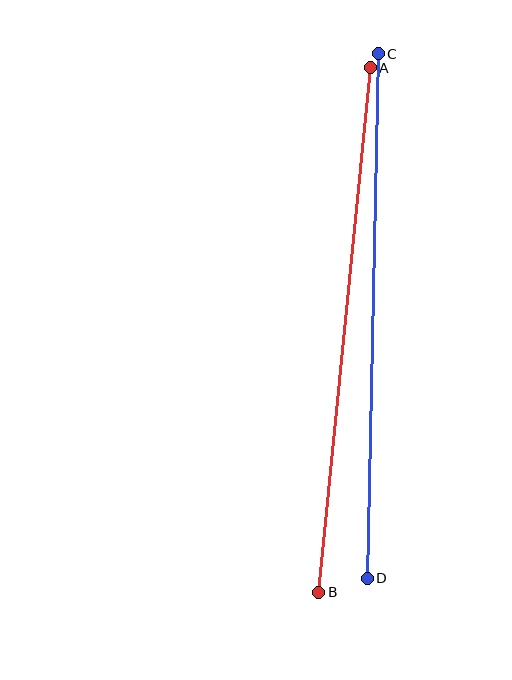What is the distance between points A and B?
The distance is approximately 527 pixels.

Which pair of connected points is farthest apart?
Points A and B are farthest apart.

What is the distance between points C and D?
The distance is approximately 525 pixels.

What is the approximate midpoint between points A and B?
The midpoint is at approximately (344, 330) pixels.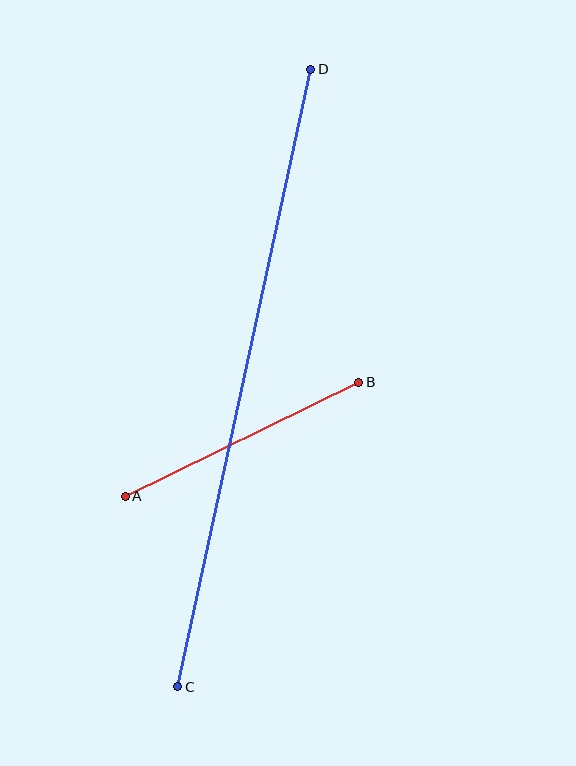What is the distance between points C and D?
The distance is approximately 631 pixels.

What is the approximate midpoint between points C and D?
The midpoint is at approximately (244, 378) pixels.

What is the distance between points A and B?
The distance is approximately 260 pixels.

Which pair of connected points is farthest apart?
Points C and D are farthest apart.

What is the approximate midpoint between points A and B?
The midpoint is at approximately (242, 439) pixels.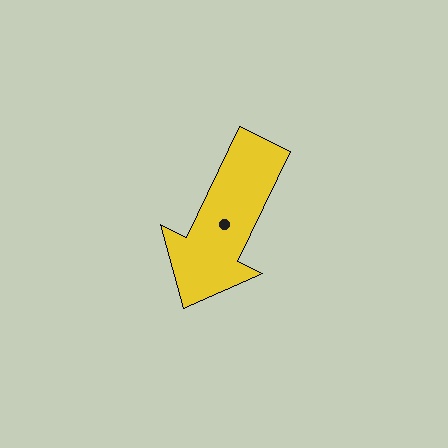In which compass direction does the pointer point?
Southwest.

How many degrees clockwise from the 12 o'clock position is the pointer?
Approximately 206 degrees.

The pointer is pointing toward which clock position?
Roughly 7 o'clock.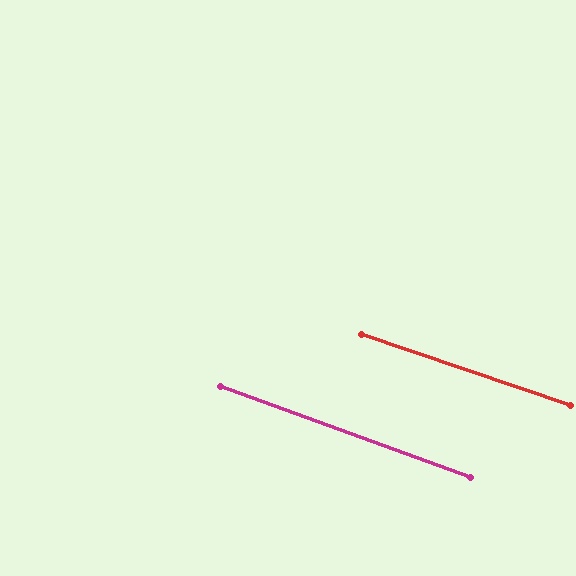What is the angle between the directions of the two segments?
Approximately 1 degree.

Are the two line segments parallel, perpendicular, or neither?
Parallel — their directions differ by only 1.3°.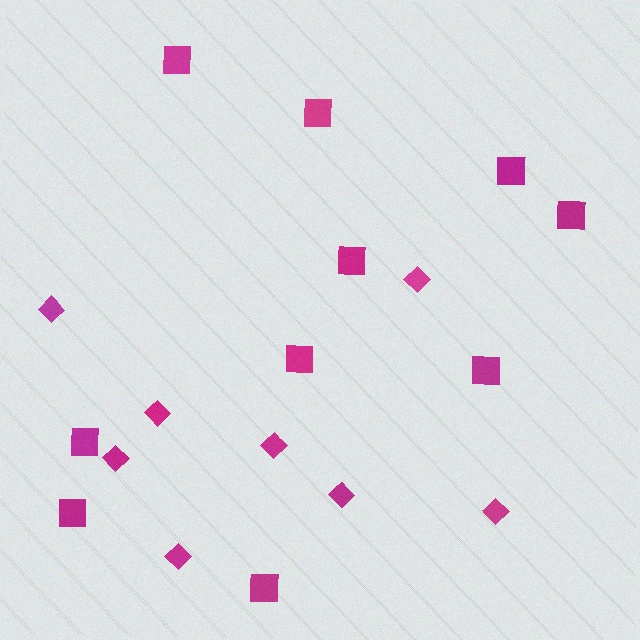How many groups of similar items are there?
There are 2 groups: one group of squares (10) and one group of diamonds (8).